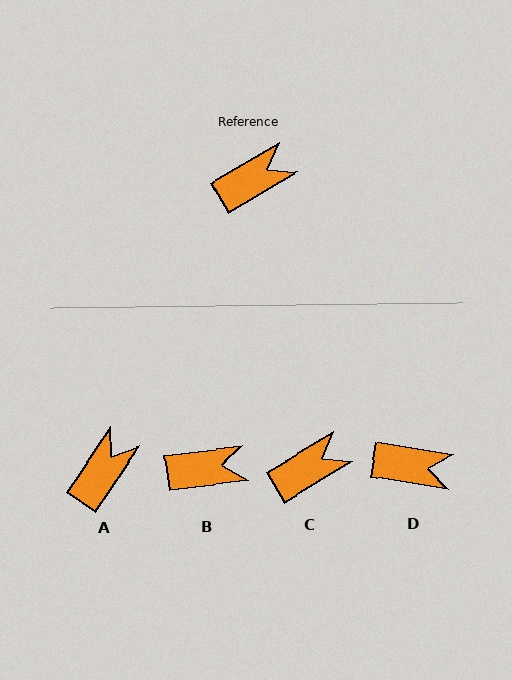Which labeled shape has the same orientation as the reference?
C.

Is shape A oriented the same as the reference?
No, it is off by about 25 degrees.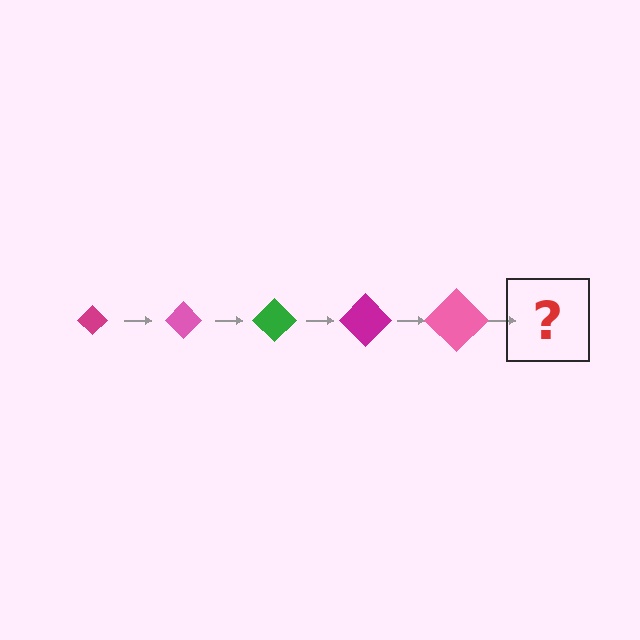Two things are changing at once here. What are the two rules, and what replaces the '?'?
The two rules are that the diamond grows larger each step and the color cycles through magenta, pink, and green. The '?' should be a green diamond, larger than the previous one.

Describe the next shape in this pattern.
It should be a green diamond, larger than the previous one.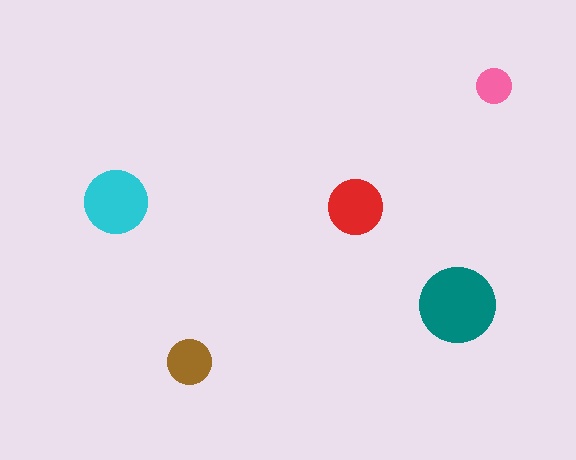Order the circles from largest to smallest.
the teal one, the cyan one, the red one, the brown one, the pink one.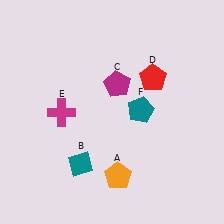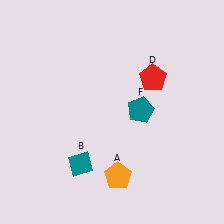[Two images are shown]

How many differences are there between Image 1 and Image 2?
There are 2 differences between the two images.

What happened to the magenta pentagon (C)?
The magenta pentagon (C) was removed in Image 2. It was in the top-right area of Image 1.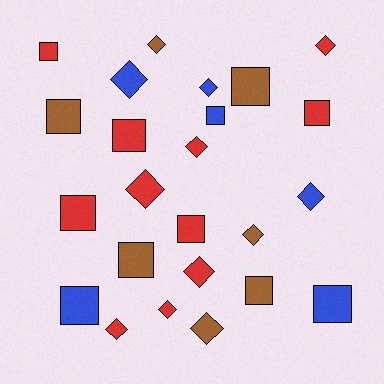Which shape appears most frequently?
Diamond, with 12 objects.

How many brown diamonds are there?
There are 3 brown diamonds.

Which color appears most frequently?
Red, with 11 objects.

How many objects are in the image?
There are 24 objects.